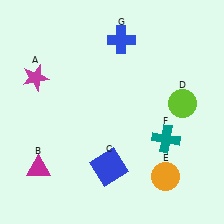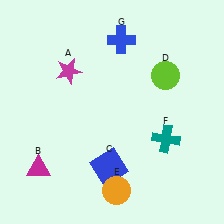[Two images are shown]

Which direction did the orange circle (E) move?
The orange circle (E) moved left.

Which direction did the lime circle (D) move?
The lime circle (D) moved up.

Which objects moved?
The objects that moved are: the magenta star (A), the lime circle (D), the orange circle (E).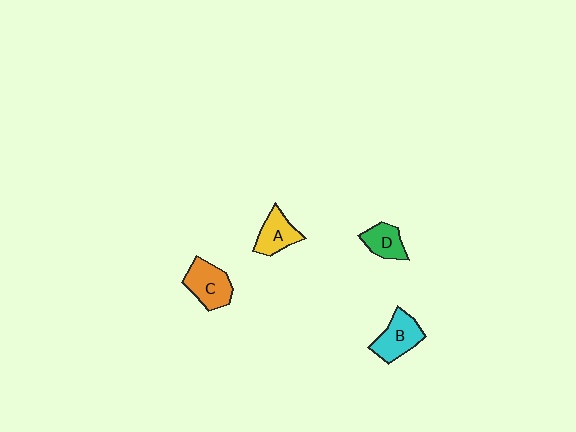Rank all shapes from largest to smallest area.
From largest to smallest: C (orange), B (cyan), A (yellow), D (green).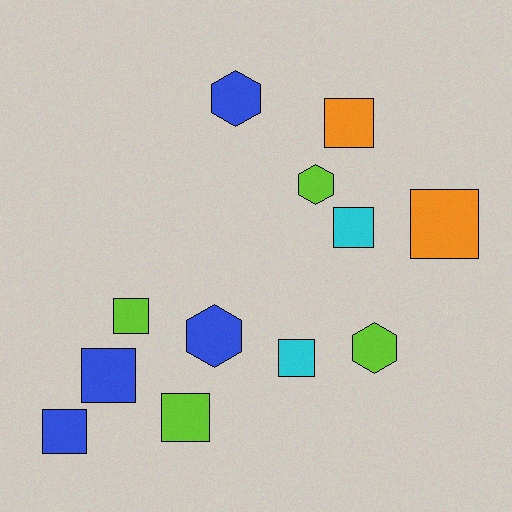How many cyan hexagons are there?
There are no cyan hexagons.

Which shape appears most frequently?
Square, with 8 objects.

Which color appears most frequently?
Lime, with 4 objects.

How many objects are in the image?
There are 12 objects.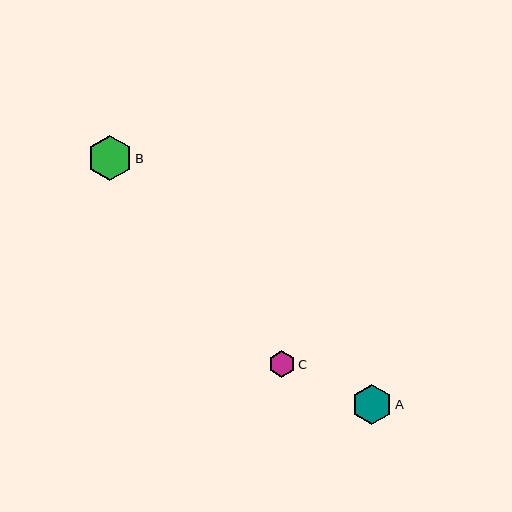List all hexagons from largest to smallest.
From largest to smallest: B, A, C.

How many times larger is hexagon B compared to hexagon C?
Hexagon B is approximately 1.7 times the size of hexagon C.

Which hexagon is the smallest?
Hexagon C is the smallest with a size of approximately 27 pixels.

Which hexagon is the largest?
Hexagon B is the largest with a size of approximately 45 pixels.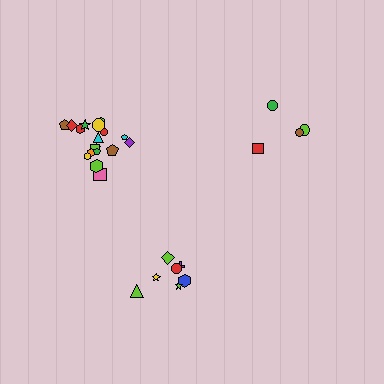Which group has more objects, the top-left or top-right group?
The top-left group.